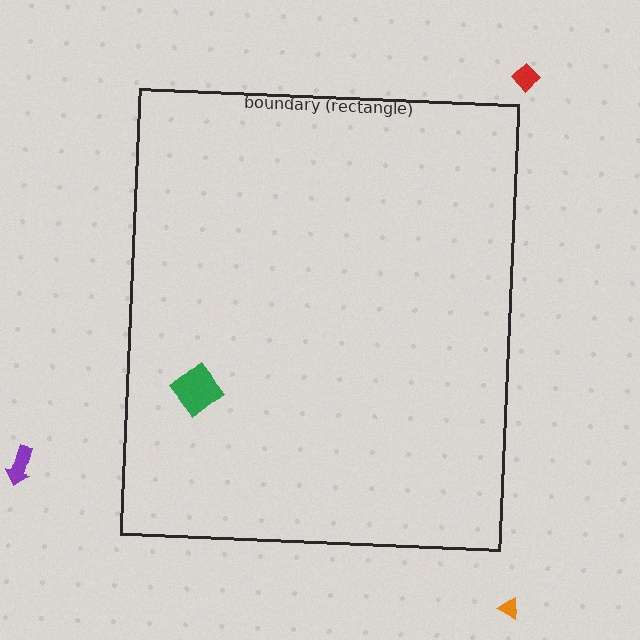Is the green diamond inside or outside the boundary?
Inside.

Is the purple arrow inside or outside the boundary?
Outside.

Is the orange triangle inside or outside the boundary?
Outside.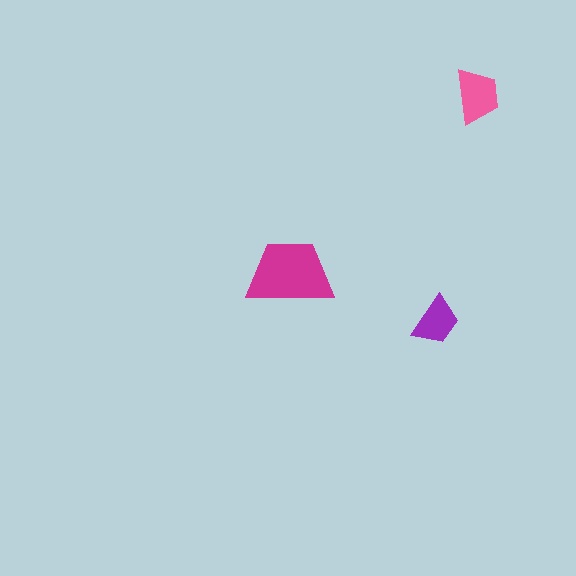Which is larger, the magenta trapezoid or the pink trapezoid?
The magenta one.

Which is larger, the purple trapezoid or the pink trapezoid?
The pink one.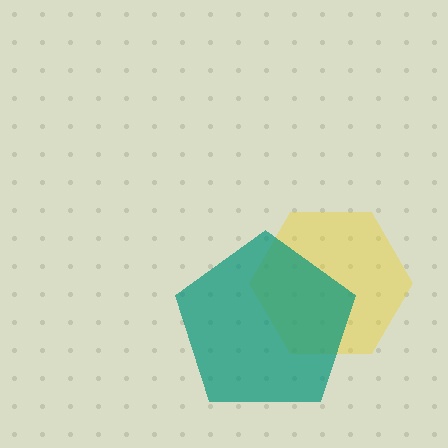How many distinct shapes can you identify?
There are 2 distinct shapes: a yellow hexagon, a teal pentagon.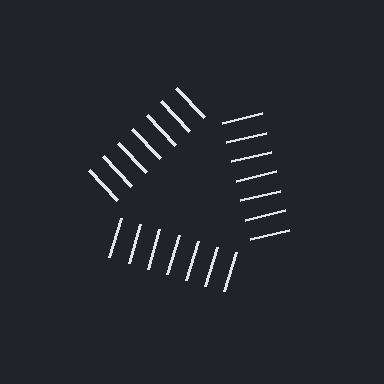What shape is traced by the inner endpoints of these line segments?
An illusory triangle — the line segments terminate on its edges but no continuous stroke is drawn.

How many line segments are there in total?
21 — 7 along each of the 3 edges.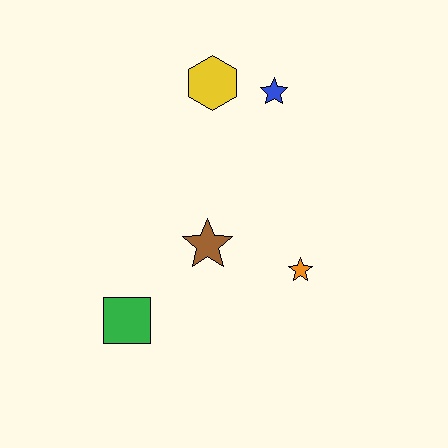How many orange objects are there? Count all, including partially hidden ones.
There is 1 orange object.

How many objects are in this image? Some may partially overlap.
There are 5 objects.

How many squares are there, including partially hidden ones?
There is 1 square.